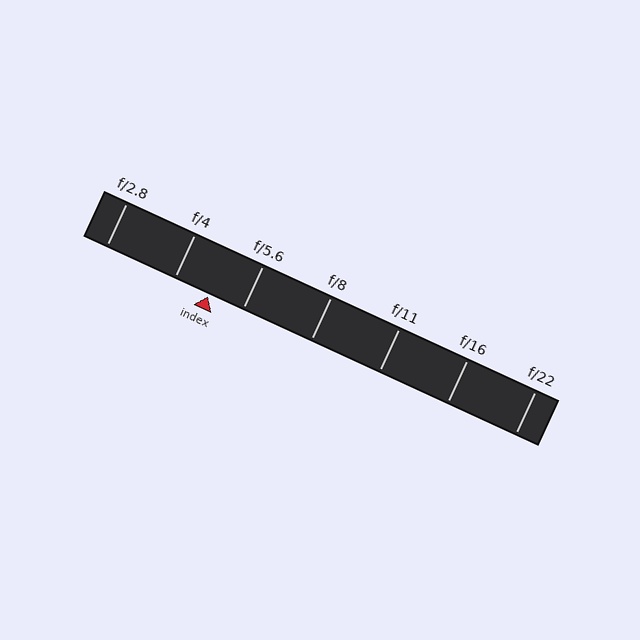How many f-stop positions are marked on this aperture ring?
There are 7 f-stop positions marked.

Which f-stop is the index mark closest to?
The index mark is closest to f/5.6.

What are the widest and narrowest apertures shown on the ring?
The widest aperture shown is f/2.8 and the narrowest is f/22.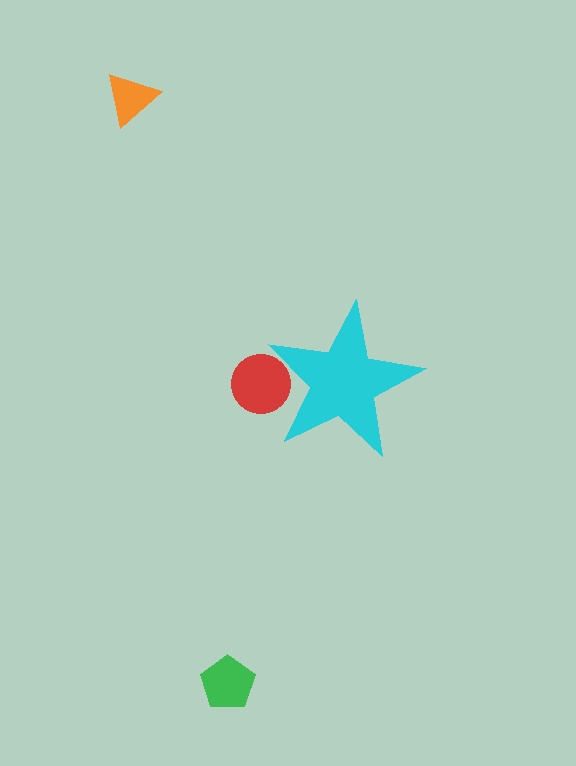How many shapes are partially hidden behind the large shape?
1 shape is partially hidden.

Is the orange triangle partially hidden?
No, the orange triangle is fully visible.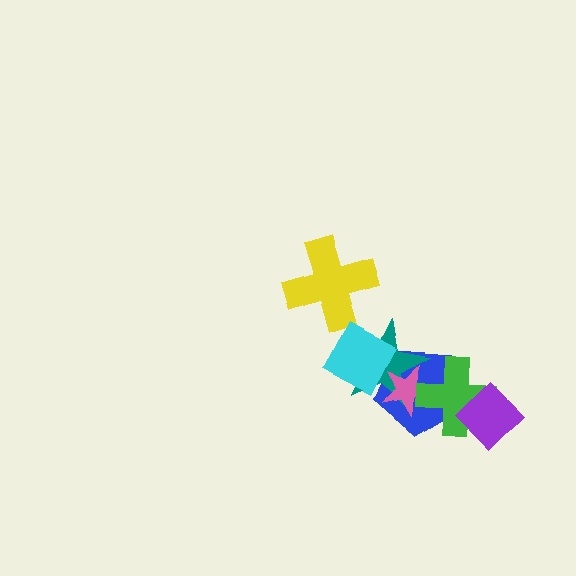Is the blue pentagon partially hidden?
Yes, it is partially covered by another shape.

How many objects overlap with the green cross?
3 objects overlap with the green cross.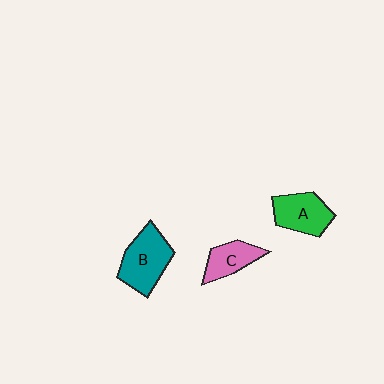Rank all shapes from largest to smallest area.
From largest to smallest: B (teal), A (green), C (pink).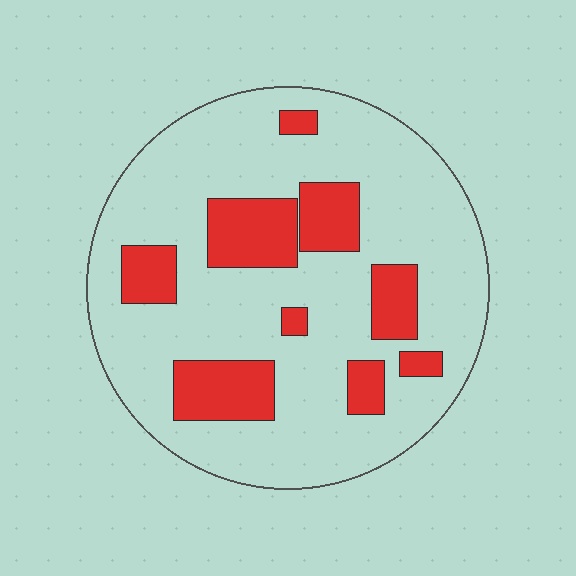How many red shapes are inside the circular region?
9.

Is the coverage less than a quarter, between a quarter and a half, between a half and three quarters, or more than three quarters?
Less than a quarter.